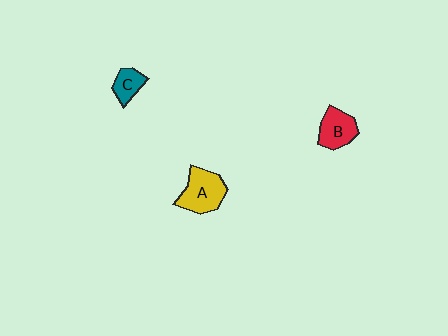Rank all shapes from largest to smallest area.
From largest to smallest: A (yellow), B (red), C (teal).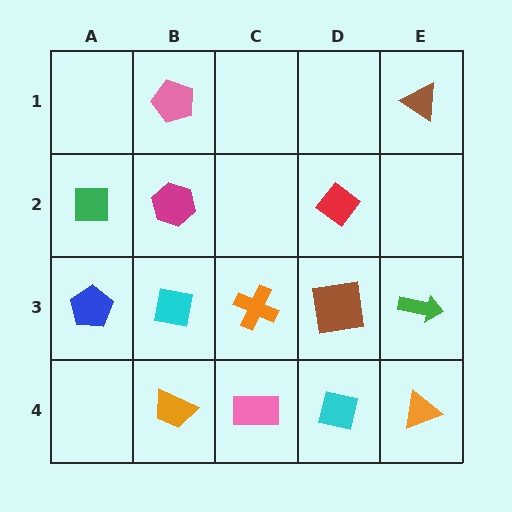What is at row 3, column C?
An orange cross.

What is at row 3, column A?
A blue pentagon.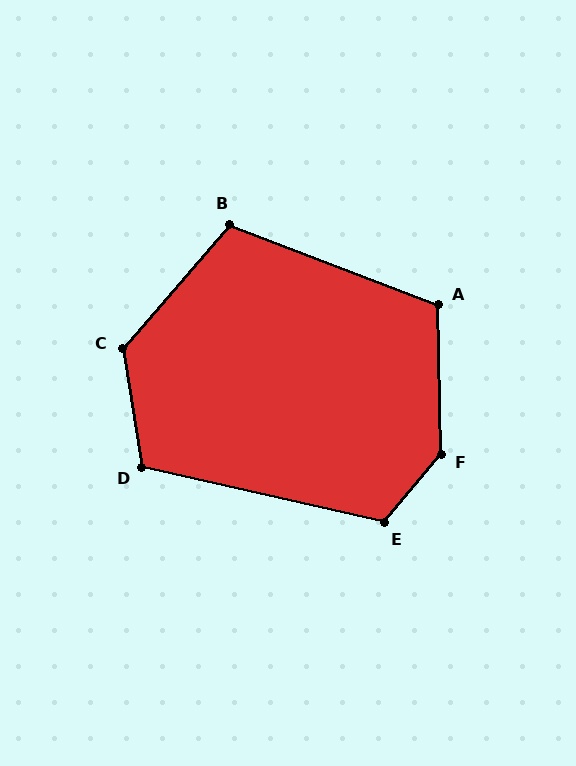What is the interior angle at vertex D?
Approximately 112 degrees (obtuse).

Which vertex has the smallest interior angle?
B, at approximately 110 degrees.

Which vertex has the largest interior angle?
F, at approximately 139 degrees.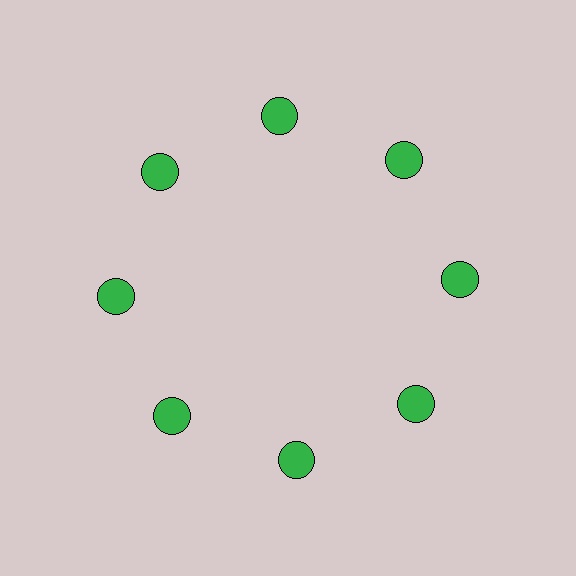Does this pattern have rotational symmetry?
Yes, this pattern has 8-fold rotational symmetry. It looks the same after rotating 45 degrees around the center.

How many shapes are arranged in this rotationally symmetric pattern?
There are 8 shapes, arranged in 8 groups of 1.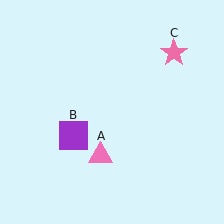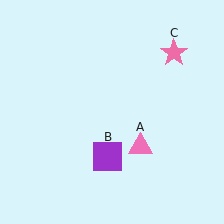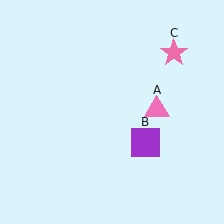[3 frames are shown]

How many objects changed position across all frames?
2 objects changed position: pink triangle (object A), purple square (object B).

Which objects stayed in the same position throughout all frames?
Pink star (object C) remained stationary.